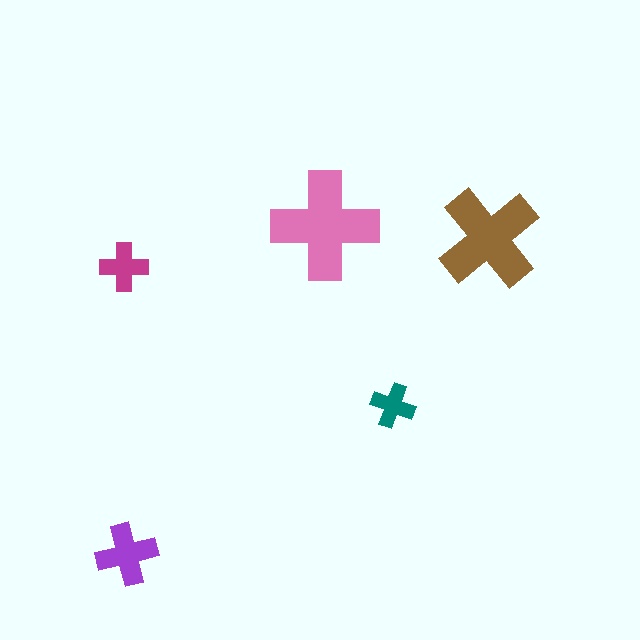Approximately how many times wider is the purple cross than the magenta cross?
About 1.5 times wider.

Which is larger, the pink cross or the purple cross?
The pink one.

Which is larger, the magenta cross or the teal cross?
The magenta one.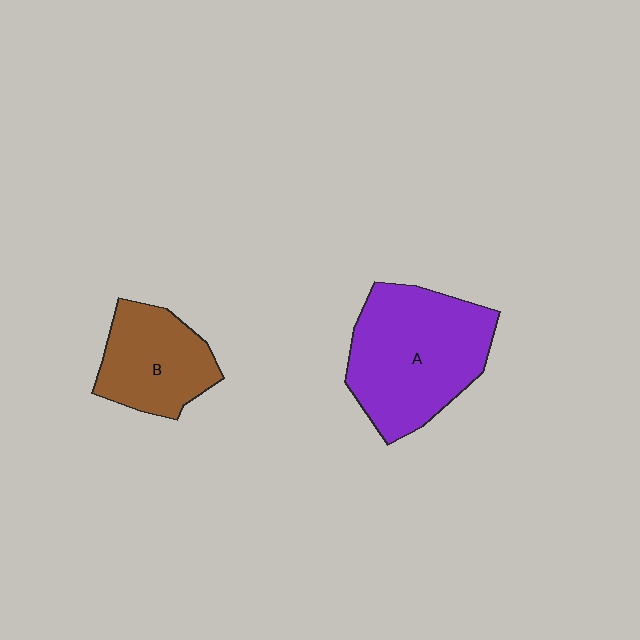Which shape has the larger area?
Shape A (purple).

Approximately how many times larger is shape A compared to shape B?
Approximately 1.6 times.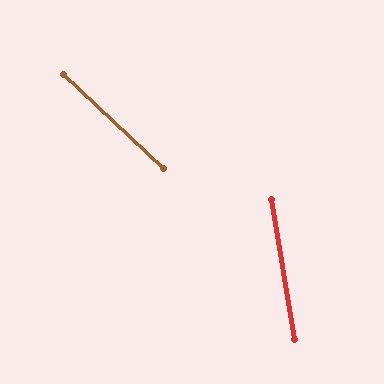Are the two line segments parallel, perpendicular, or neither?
Neither parallel nor perpendicular — they differ by about 38°.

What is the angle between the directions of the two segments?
Approximately 38 degrees.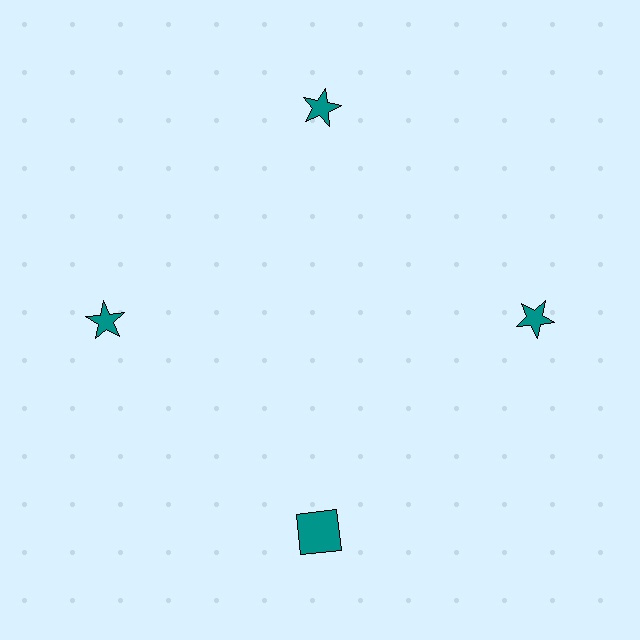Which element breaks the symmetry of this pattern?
The teal square at roughly the 6 o'clock position breaks the symmetry. All other shapes are teal stars.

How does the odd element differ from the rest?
It has a different shape: square instead of star.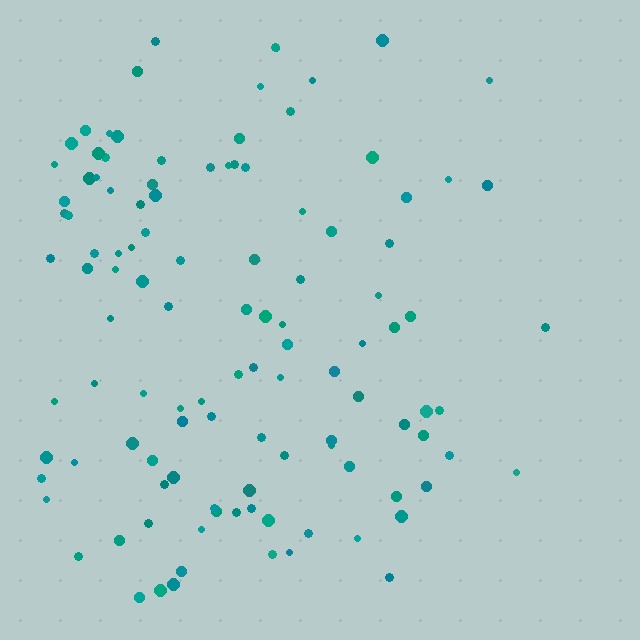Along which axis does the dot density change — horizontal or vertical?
Horizontal.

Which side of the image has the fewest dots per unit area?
The right.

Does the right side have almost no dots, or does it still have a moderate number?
Still a moderate number, just noticeably fewer than the left.